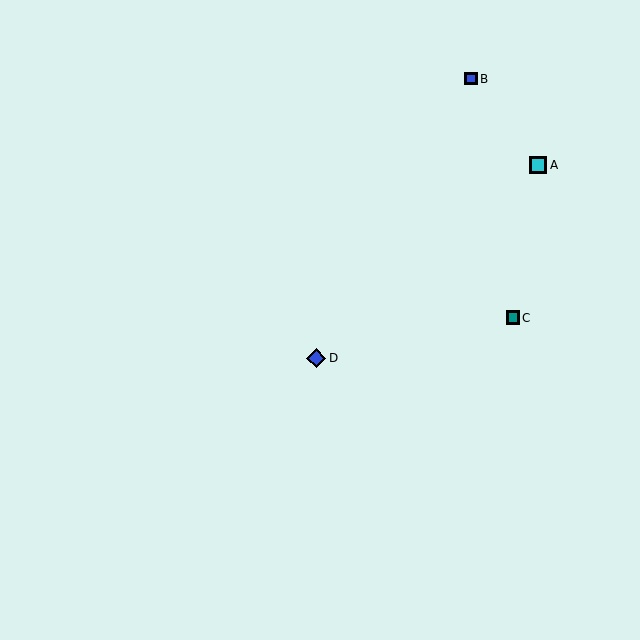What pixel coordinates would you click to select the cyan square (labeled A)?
Click at (538, 165) to select the cyan square A.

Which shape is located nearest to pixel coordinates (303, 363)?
The blue diamond (labeled D) at (316, 358) is nearest to that location.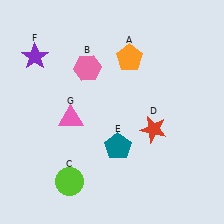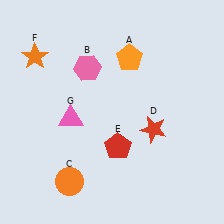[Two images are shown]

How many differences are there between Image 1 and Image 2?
There are 3 differences between the two images.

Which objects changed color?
C changed from lime to orange. E changed from teal to red. F changed from purple to orange.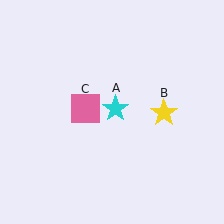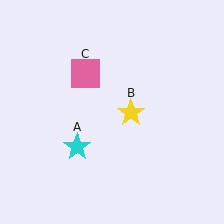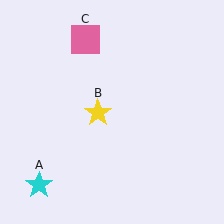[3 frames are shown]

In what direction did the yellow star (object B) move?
The yellow star (object B) moved left.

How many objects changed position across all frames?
3 objects changed position: cyan star (object A), yellow star (object B), pink square (object C).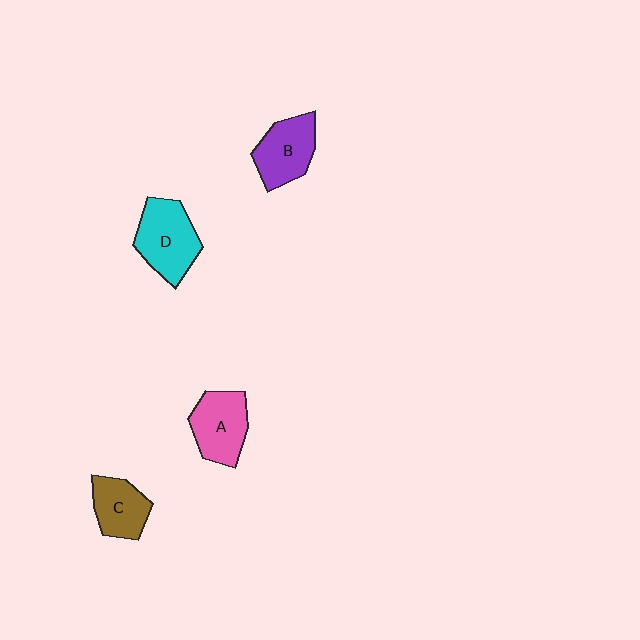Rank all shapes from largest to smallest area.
From largest to smallest: D (cyan), A (pink), B (purple), C (brown).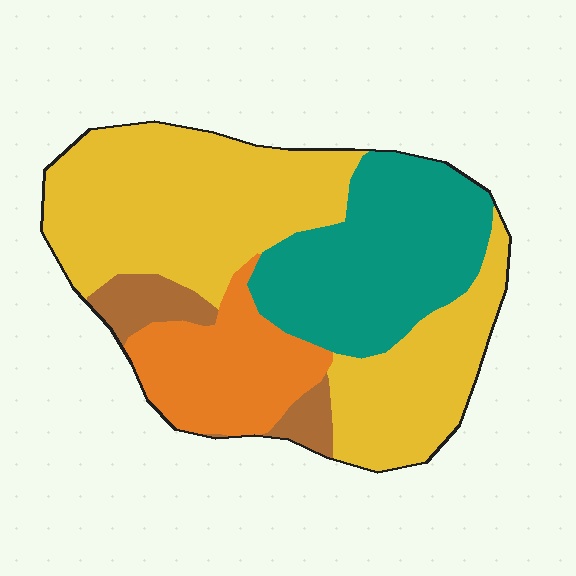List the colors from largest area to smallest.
From largest to smallest: yellow, teal, orange, brown.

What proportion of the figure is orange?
Orange covers roughly 15% of the figure.